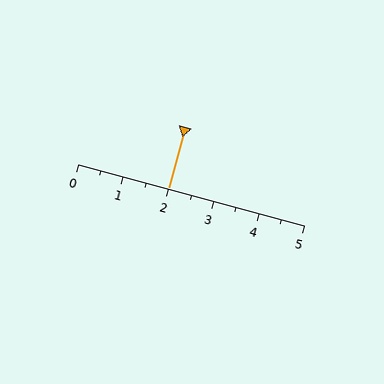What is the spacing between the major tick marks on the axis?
The major ticks are spaced 1 apart.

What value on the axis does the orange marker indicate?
The marker indicates approximately 2.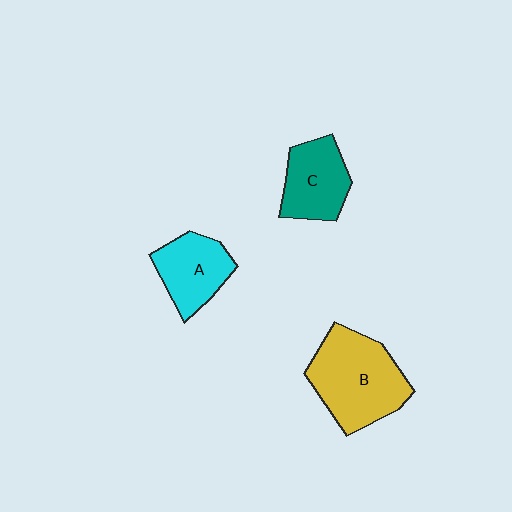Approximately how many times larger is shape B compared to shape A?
Approximately 1.6 times.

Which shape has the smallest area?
Shape A (cyan).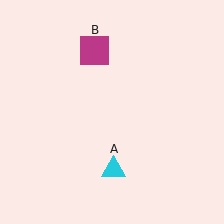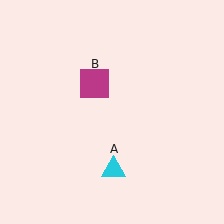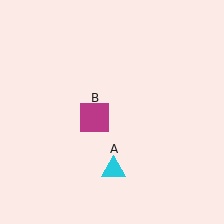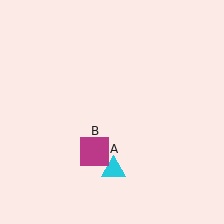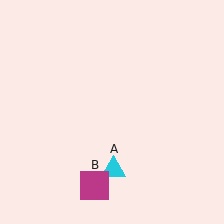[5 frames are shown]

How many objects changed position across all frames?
1 object changed position: magenta square (object B).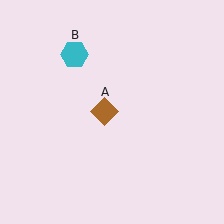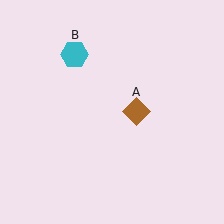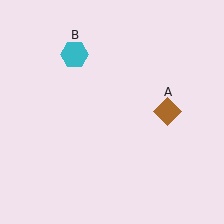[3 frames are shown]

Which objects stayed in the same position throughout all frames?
Cyan hexagon (object B) remained stationary.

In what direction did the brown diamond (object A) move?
The brown diamond (object A) moved right.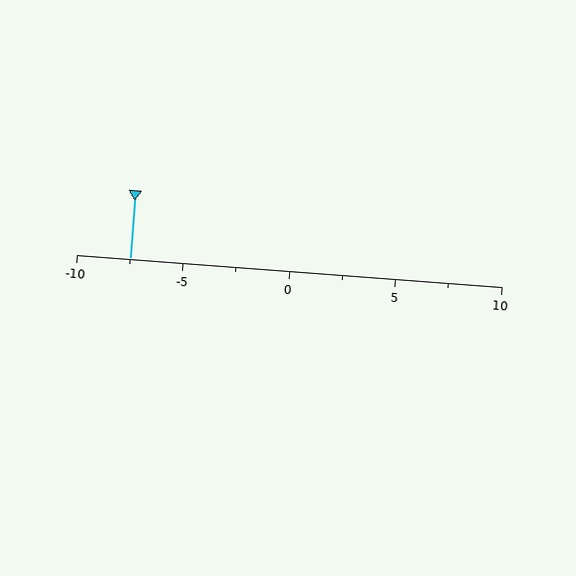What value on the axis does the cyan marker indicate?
The marker indicates approximately -7.5.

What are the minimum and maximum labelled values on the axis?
The axis runs from -10 to 10.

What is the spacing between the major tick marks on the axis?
The major ticks are spaced 5 apart.